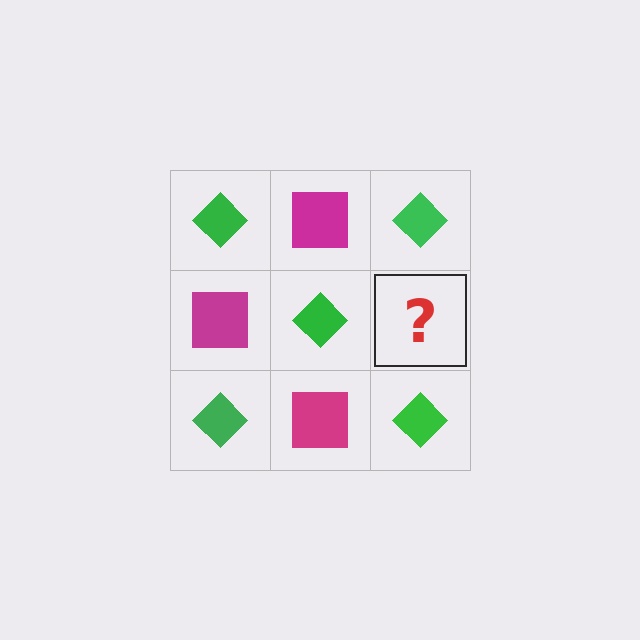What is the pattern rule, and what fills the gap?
The rule is that it alternates green diamond and magenta square in a checkerboard pattern. The gap should be filled with a magenta square.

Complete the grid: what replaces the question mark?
The question mark should be replaced with a magenta square.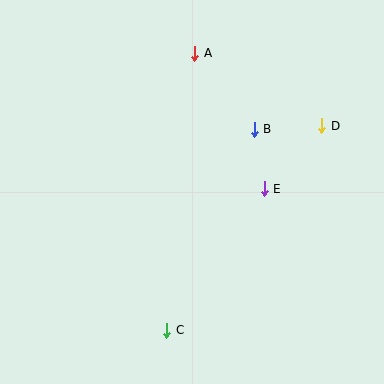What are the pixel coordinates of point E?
Point E is at (264, 189).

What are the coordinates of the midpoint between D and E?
The midpoint between D and E is at (293, 157).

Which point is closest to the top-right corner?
Point D is closest to the top-right corner.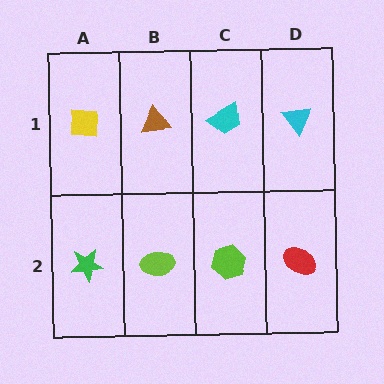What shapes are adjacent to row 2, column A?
A yellow square (row 1, column A), a lime ellipse (row 2, column B).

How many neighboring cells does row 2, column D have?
2.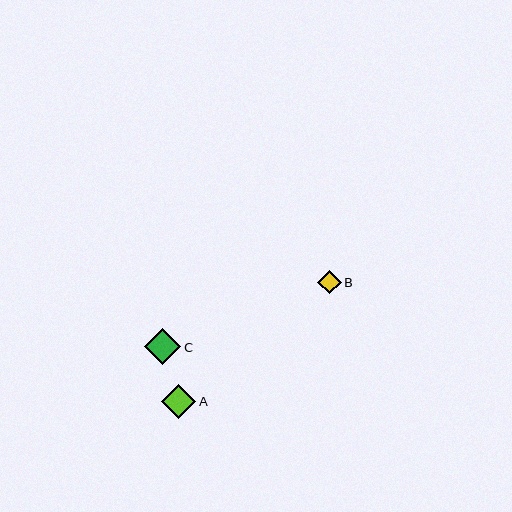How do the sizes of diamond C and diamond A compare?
Diamond C and diamond A are approximately the same size.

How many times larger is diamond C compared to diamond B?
Diamond C is approximately 1.5 times the size of diamond B.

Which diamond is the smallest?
Diamond B is the smallest with a size of approximately 24 pixels.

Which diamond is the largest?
Diamond C is the largest with a size of approximately 37 pixels.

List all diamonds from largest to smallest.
From largest to smallest: C, A, B.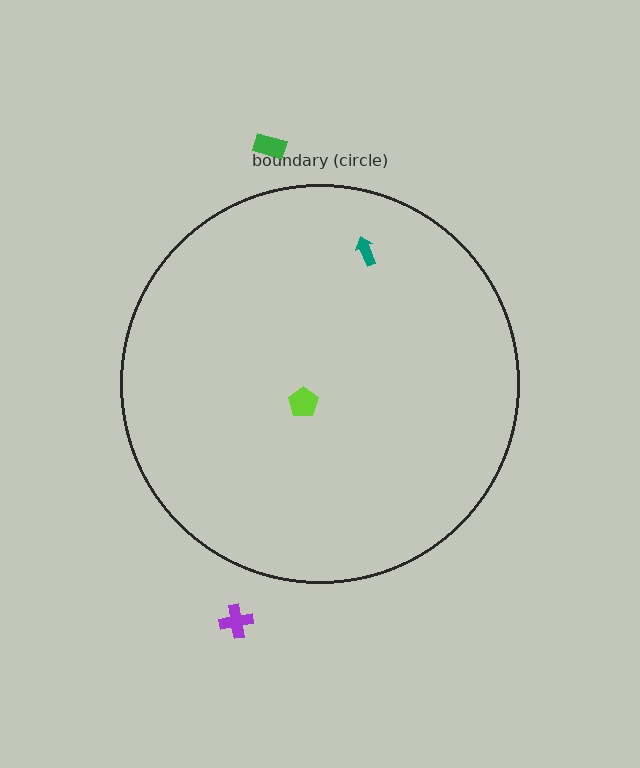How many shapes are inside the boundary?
2 inside, 2 outside.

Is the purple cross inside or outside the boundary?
Outside.